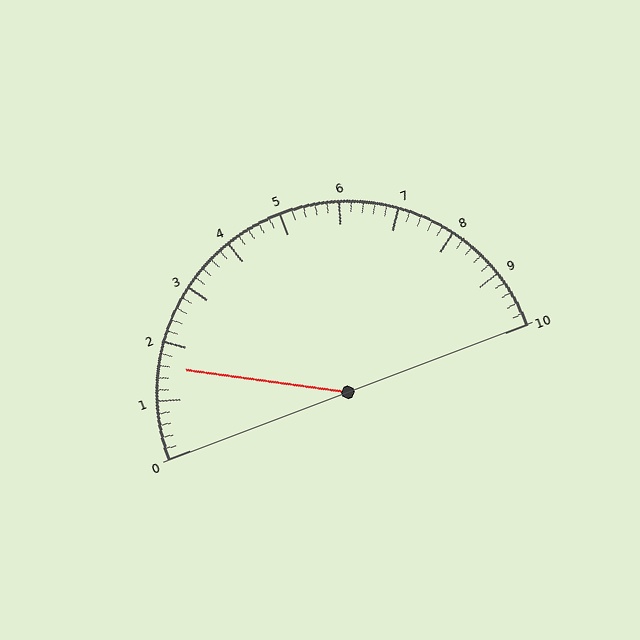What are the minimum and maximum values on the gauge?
The gauge ranges from 0 to 10.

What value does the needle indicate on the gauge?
The needle indicates approximately 1.6.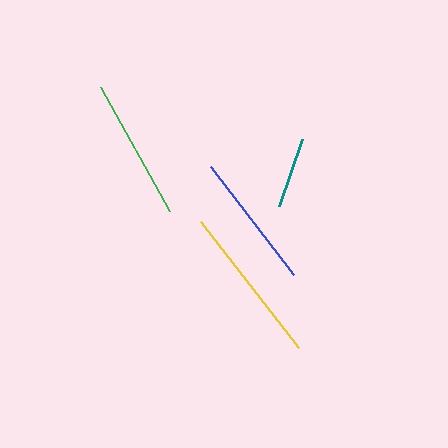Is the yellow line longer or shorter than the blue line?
The yellow line is longer than the blue line.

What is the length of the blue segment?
The blue segment is approximately 136 pixels long.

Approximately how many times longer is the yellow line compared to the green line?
The yellow line is approximately 1.1 times the length of the green line.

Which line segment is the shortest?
The teal line is the shortest at approximately 70 pixels.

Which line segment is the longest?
The yellow line is the longest at approximately 160 pixels.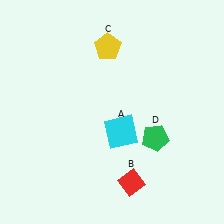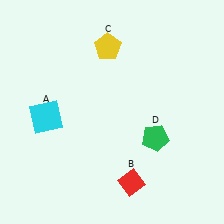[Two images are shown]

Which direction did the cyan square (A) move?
The cyan square (A) moved left.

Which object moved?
The cyan square (A) moved left.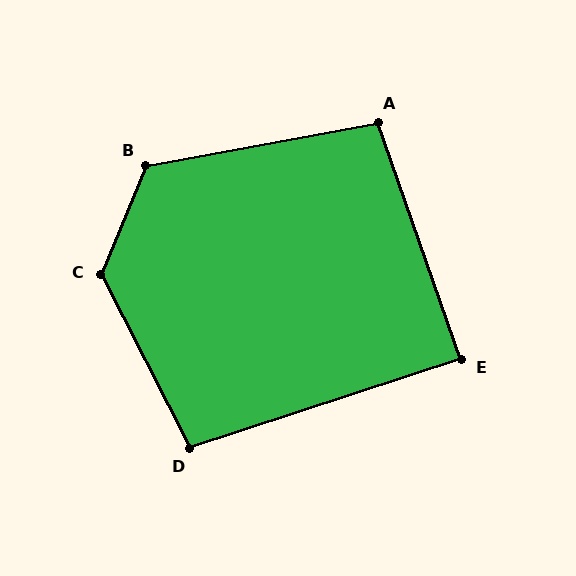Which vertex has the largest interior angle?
C, at approximately 130 degrees.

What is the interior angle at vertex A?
Approximately 99 degrees (obtuse).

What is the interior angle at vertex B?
Approximately 123 degrees (obtuse).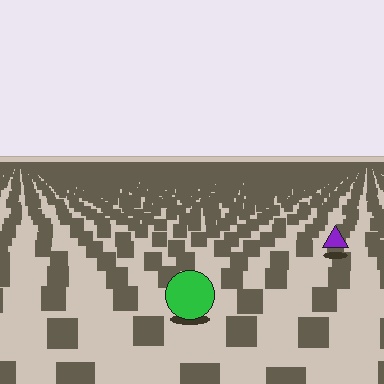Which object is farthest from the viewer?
The purple triangle is farthest from the viewer. It appears smaller and the ground texture around it is denser.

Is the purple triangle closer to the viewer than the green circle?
No. The green circle is closer — you can tell from the texture gradient: the ground texture is coarser near it.